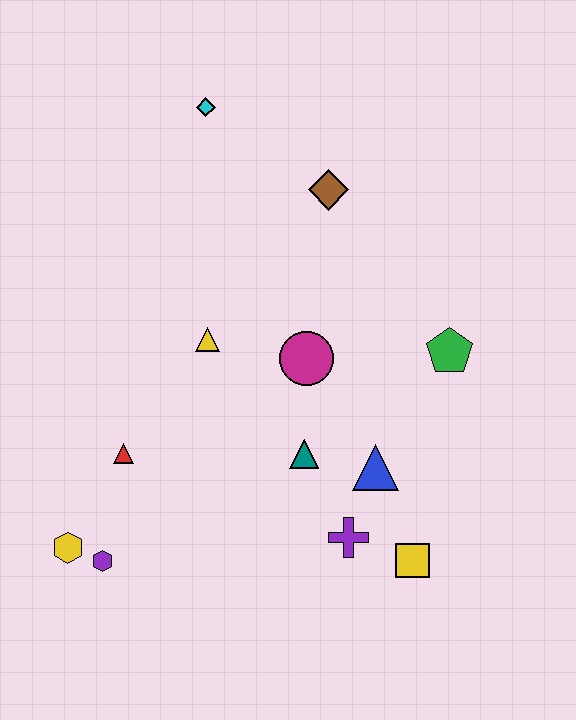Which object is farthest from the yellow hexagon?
The cyan diamond is farthest from the yellow hexagon.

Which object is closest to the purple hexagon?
The yellow hexagon is closest to the purple hexagon.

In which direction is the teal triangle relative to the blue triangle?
The teal triangle is to the left of the blue triangle.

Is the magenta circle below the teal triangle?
No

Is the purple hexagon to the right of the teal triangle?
No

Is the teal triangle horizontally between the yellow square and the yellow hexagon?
Yes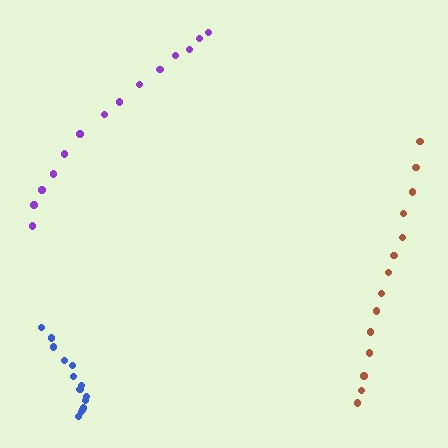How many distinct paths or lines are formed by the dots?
There are 3 distinct paths.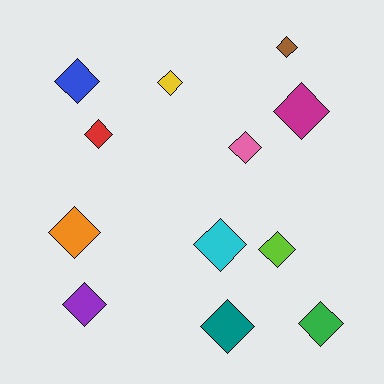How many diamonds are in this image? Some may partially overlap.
There are 12 diamonds.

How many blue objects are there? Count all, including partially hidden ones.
There is 1 blue object.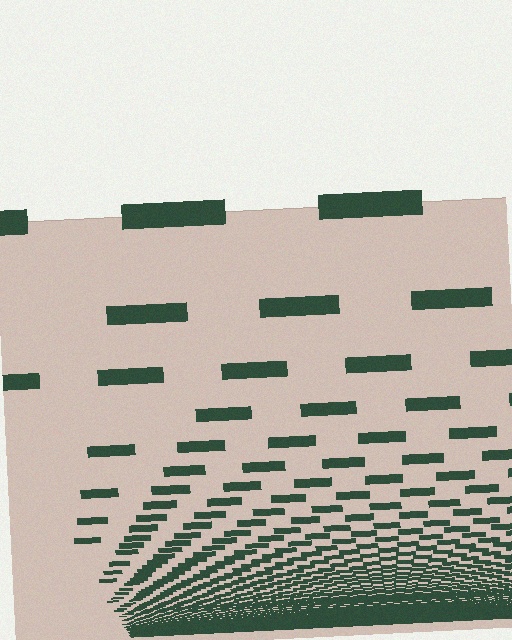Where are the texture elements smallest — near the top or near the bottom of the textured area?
Near the bottom.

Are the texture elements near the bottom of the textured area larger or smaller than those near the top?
Smaller. The gradient is inverted — elements near the bottom are smaller and denser.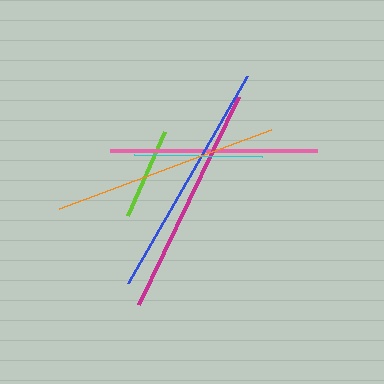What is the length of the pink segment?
The pink segment is approximately 206 pixels long.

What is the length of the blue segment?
The blue segment is approximately 238 pixels long.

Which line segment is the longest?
The blue line is the longest at approximately 238 pixels.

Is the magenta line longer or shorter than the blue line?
The blue line is longer than the magenta line.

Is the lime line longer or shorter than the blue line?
The blue line is longer than the lime line.